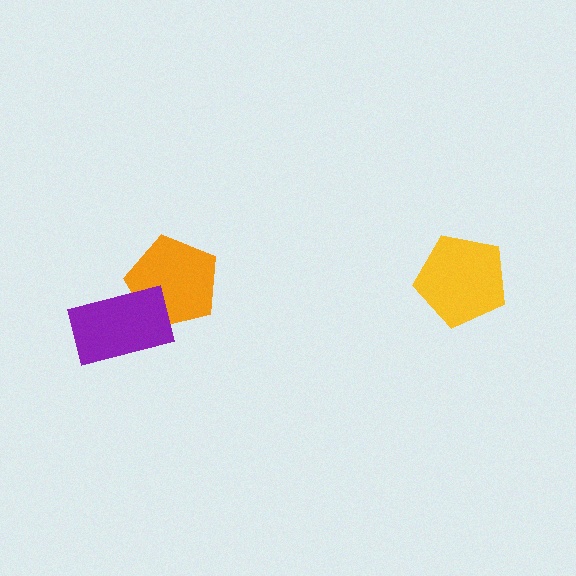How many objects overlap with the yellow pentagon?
0 objects overlap with the yellow pentagon.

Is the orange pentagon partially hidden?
Yes, it is partially covered by another shape.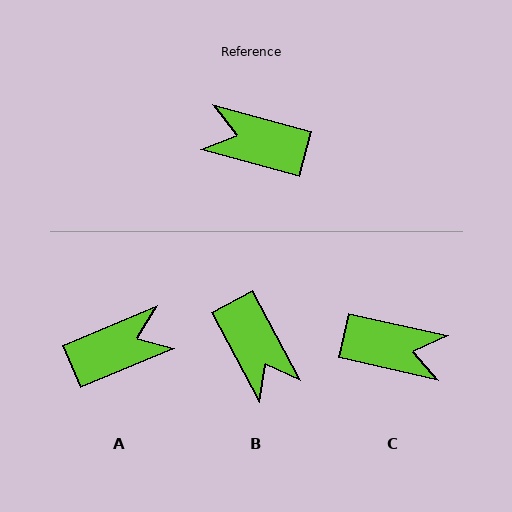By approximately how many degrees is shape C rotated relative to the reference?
Approximately 177 degrees clockwise.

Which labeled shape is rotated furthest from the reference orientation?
C, about 177 degrees away.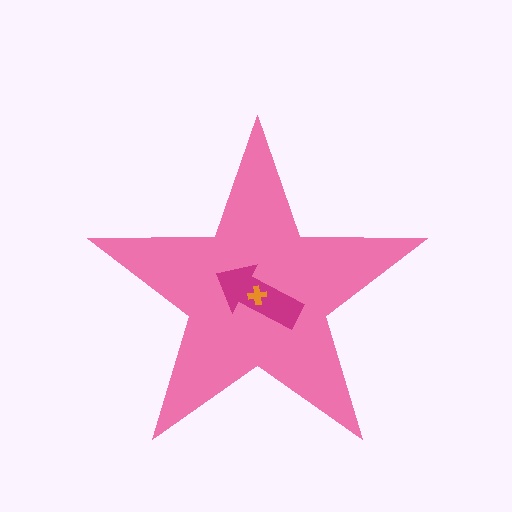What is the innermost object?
The orange cross.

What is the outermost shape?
The pink star.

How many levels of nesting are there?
3.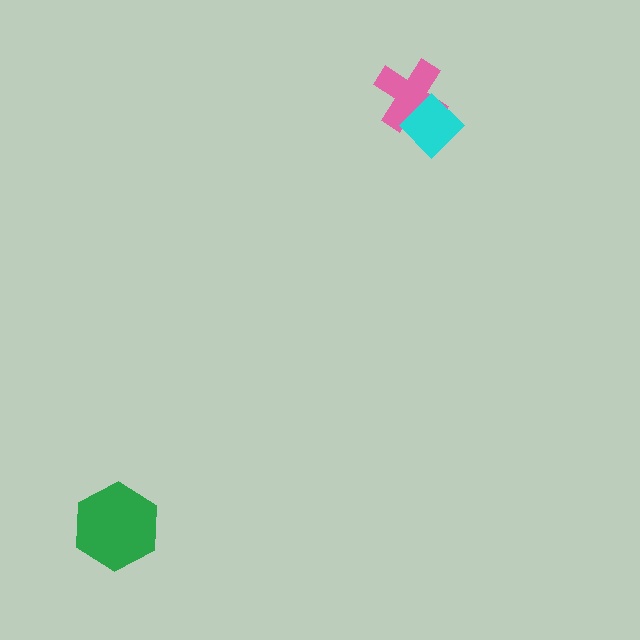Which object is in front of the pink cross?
The cyan diamond is in front of the pink cross.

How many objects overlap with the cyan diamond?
1 object overlaps with the cyan diamond.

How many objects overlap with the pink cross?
1 object overlaps with the pink cross.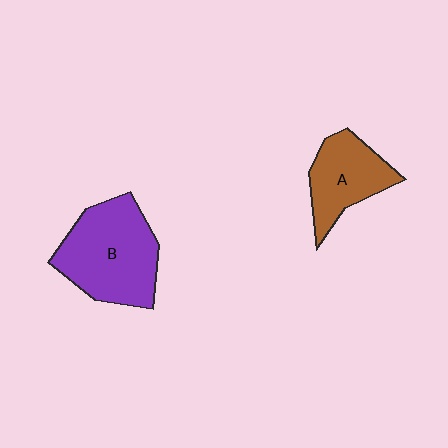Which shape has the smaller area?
Shape A (brown).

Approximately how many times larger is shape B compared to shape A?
Approximately 1.5 times.